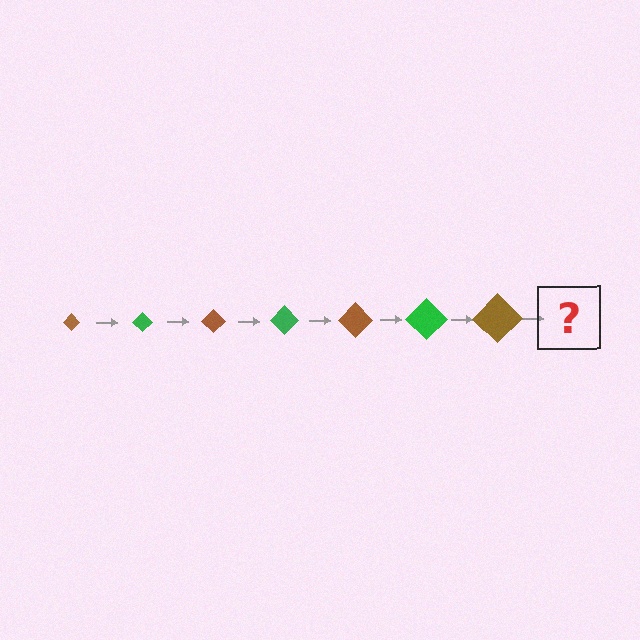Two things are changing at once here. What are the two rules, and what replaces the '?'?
The two rules are that the diamond grows larger each step and the color cycles through brown and green. The '?' should be a green diamond, larger than the previous one.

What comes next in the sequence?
The next element should be a green diamond, larger than the previous one.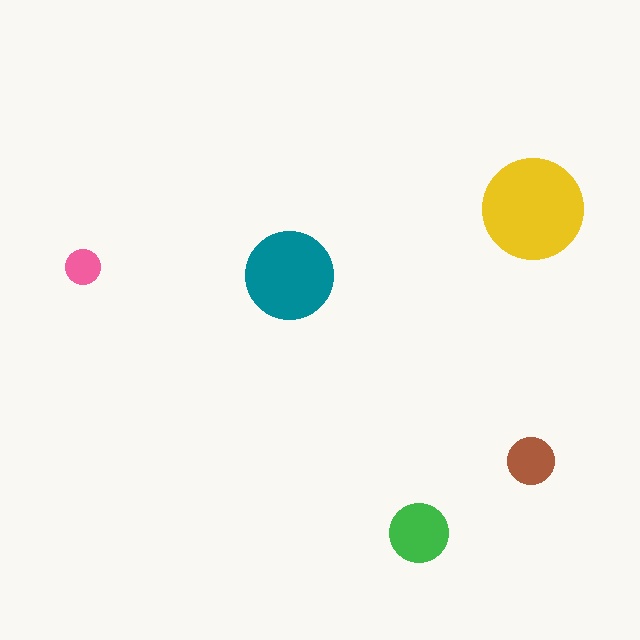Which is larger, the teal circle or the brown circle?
The teal one.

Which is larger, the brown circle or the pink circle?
The brown one.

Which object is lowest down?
The green circle is bottommost.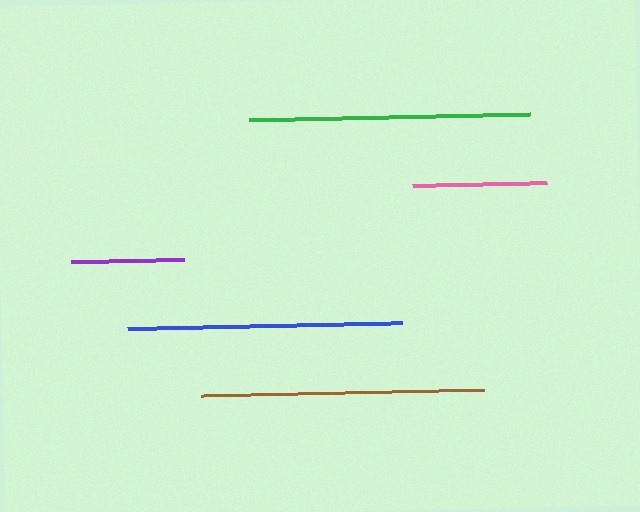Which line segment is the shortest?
The purple line is the shortest at approximately 113 pixels.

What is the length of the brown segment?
The brown segment is approximately 283 pixels long.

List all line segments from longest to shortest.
From longest to shortest: brown, green, blue, pink, purple.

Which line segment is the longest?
The brown line is the longest at approximately 283 pixels.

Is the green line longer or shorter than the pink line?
The green line is longer than the pink line.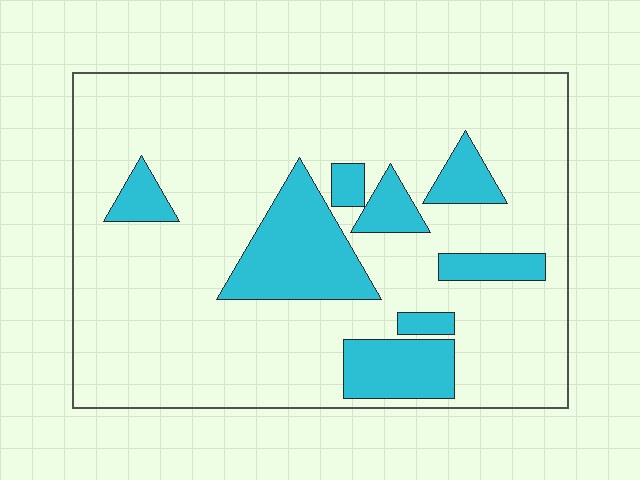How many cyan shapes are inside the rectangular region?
8.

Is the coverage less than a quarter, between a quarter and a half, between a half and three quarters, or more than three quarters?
Less than a quarter.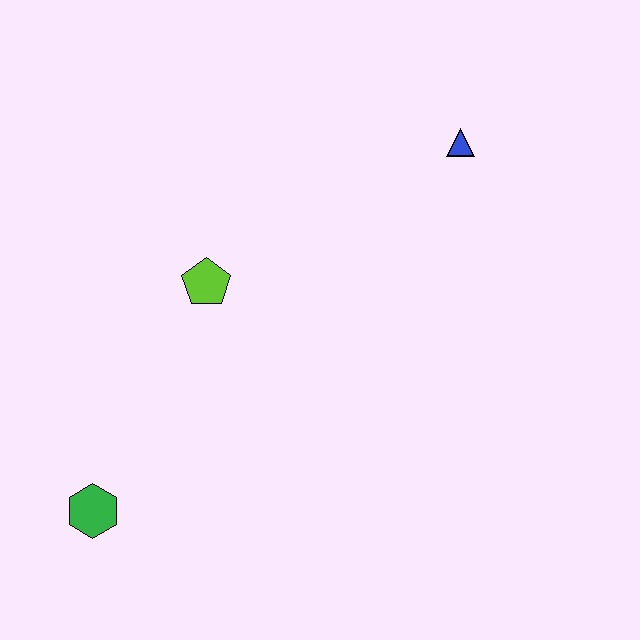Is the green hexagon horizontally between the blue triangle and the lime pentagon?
No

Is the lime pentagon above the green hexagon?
Yes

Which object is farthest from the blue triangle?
The green hexagon is farthest from the blue triangle.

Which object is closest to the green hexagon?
The lime pentagon is closest to the green hexagon.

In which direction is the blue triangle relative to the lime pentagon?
The blue triangle is to the right of the lime pentagon.